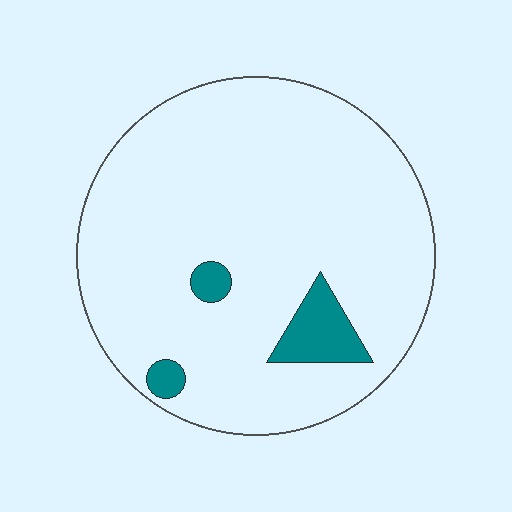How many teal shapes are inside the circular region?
3.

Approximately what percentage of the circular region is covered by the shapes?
Approximately 10%.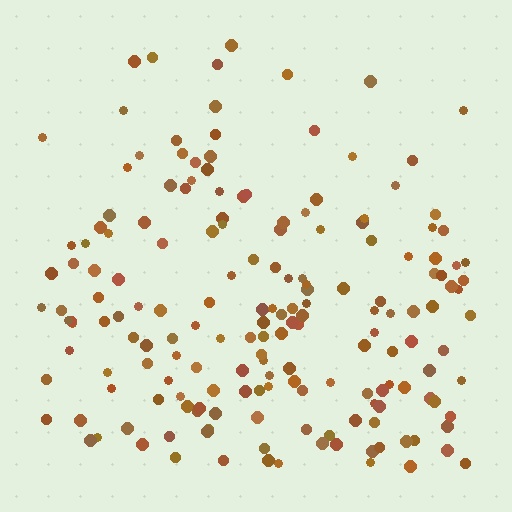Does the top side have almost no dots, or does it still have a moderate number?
Still a moderate number, just noticeably fewer than the bottom.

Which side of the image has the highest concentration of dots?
The bottom.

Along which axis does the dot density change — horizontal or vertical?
Vertical.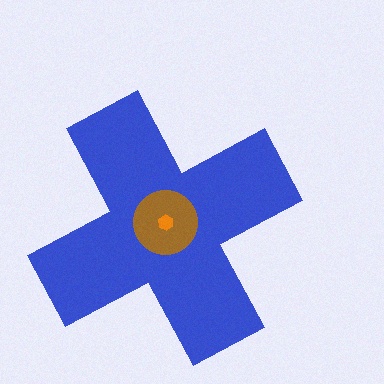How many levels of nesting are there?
3.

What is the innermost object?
The orange hexagon.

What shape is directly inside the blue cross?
The brown circle.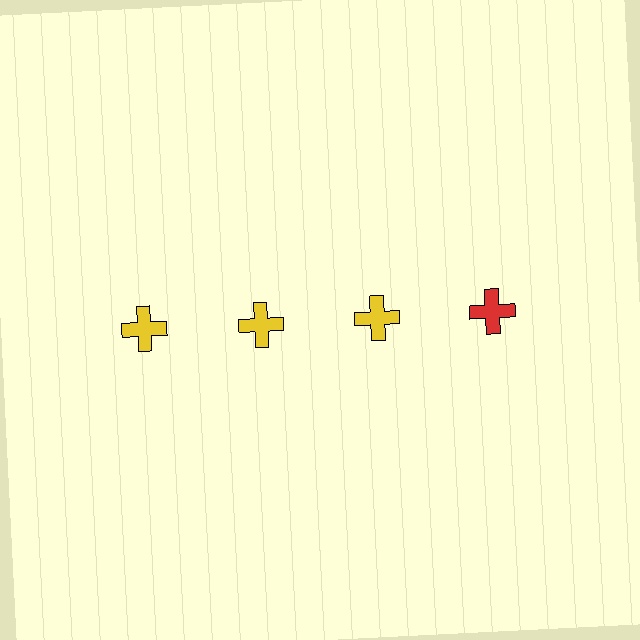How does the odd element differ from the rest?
It has a different color: red instead of yellow.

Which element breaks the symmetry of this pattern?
The red cross in the top row, second from right column breaks the symmetry. All other shapes are yellow crosses.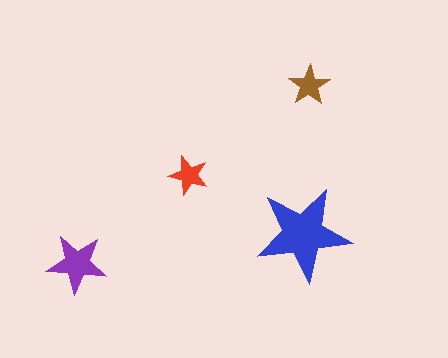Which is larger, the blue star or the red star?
The blue one.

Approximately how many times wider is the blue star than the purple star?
About 1.5 times wider.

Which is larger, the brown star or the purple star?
The purple one.